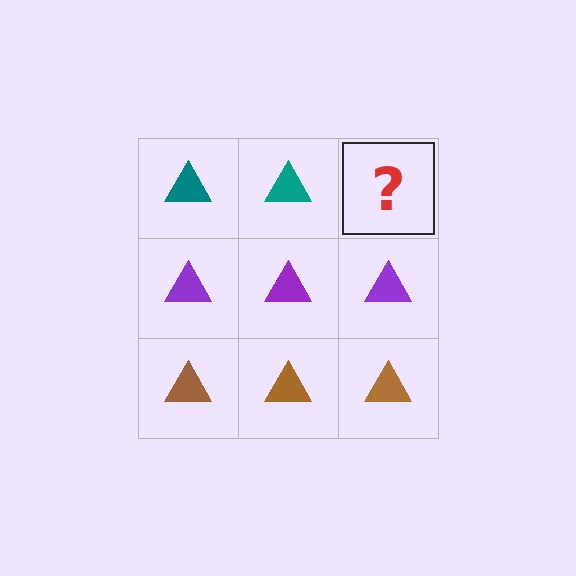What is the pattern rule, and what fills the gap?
The rule is that each row has a consistent color. The gap should be filled with a teal triangle.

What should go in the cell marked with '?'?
The missing cell should contain a teal triangle.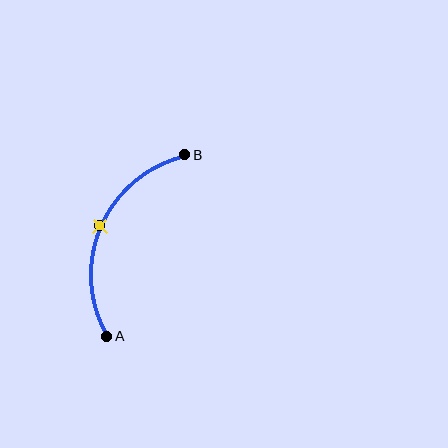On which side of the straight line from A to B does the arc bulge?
The arc bulges to the left of the straight line connecting A and B.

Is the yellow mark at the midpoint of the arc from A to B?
Yes. The yellow mark lies on the arc at equal arc-length from both A and B — it is the arc midpoint.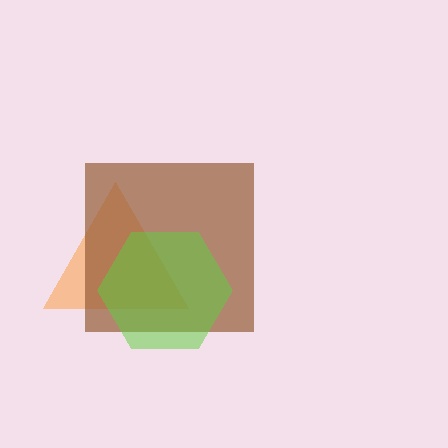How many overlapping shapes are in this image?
There are 3 overlapping shapes in the image.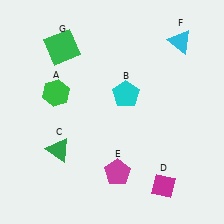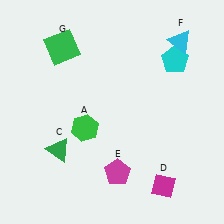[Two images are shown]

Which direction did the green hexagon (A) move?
The green hexagon (A) moved down.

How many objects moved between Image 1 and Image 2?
2 objects moved between the two images.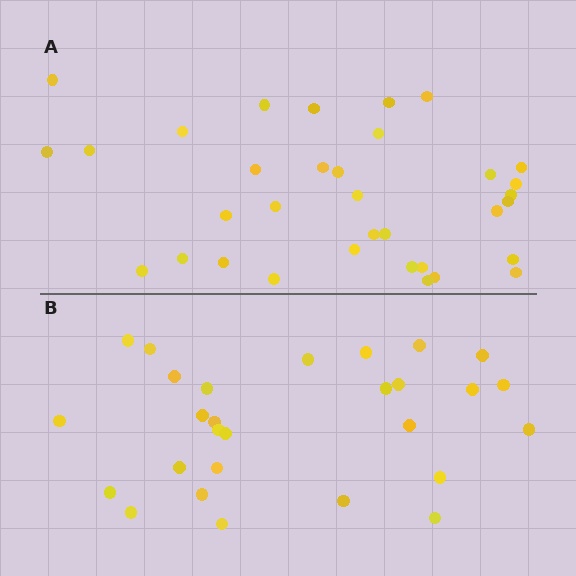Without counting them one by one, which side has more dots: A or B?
Region A (the top region) has more dots.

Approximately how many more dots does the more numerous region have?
Region A has about 6 more dots than region B.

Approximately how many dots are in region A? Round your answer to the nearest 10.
About 30 dots. (The exact count is 34, which rounds to 30.)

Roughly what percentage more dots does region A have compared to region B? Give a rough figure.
About 20% more.